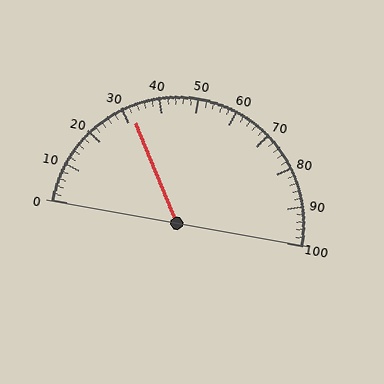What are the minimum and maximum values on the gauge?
The gauge ranges from 0 to 100.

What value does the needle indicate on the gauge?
The needle indicates approximately 32.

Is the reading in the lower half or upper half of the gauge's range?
The reading is in the lower half of the range (0 to 100).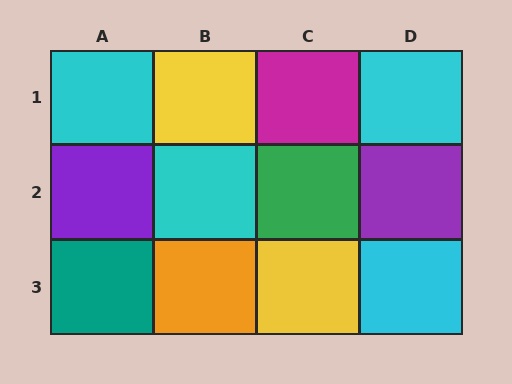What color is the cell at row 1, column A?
Cyan.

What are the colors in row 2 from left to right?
Purple, cyan, green, purple.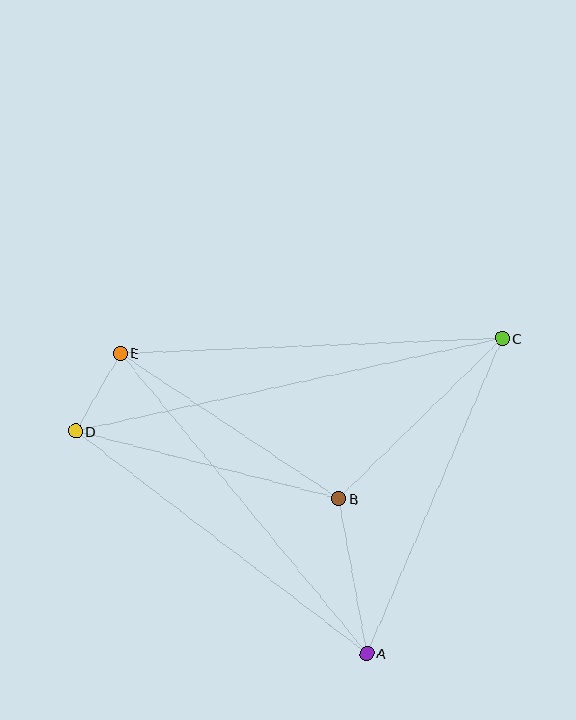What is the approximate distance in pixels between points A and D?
The distance between A and D is approximately 366 pixels.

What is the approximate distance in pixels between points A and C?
The distance between A and C is approximately 343 pixels.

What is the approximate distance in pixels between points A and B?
The distance between A and B is approximately 157 pixels.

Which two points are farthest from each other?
Points C and D are farthest from each other.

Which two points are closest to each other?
Points D and E are closest to each other.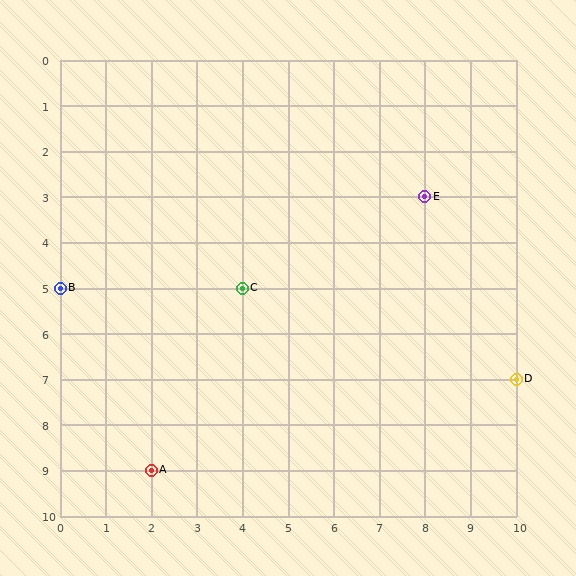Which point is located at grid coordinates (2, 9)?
Point A is at (2, 9).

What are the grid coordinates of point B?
Point B is at grid coordinates (0, 5).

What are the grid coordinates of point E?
Point E is at grid coordinates (8, 3).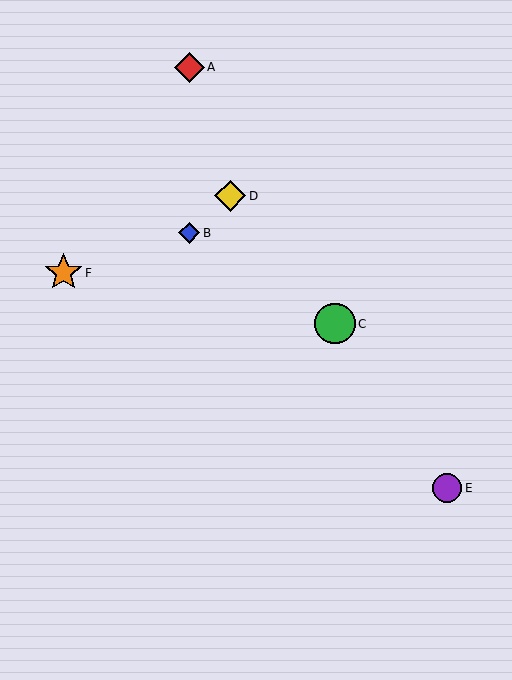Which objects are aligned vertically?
Objects A, B are aligned vertically.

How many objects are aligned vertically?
2 objects (A, B) are aligned vertically.